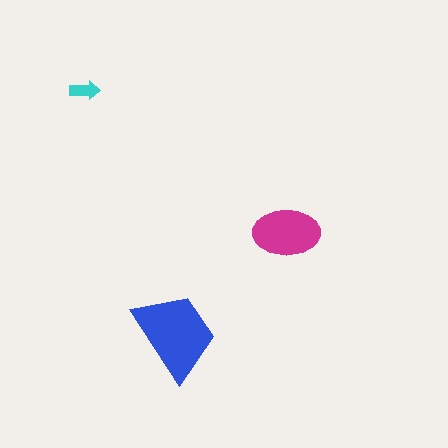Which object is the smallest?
The cyan arrow.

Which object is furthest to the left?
The cyan arrow is leftmost.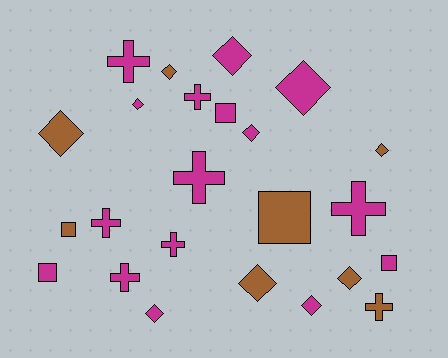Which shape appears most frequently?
Diamond, with 11 objects.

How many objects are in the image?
There are 24 objects.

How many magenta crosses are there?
There are 7 magenta crosses.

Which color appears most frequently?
Magenta, with 16 objects.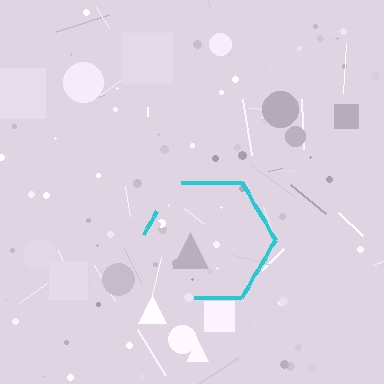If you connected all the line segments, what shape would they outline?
They would outline a hexagon.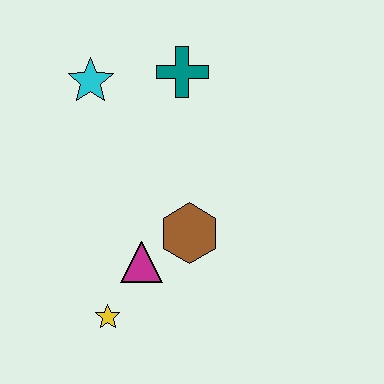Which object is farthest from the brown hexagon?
The cyan star is farthest from the brown hexagon.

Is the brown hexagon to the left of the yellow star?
No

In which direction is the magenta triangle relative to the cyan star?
The magenta triangle is below the cyan star.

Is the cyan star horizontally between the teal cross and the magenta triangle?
No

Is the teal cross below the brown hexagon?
No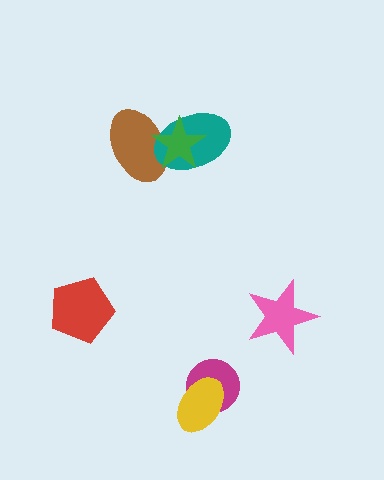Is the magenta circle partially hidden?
Yes, it is partially covered by another shape.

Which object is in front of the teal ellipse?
The green star is in front of the teal ellipse.